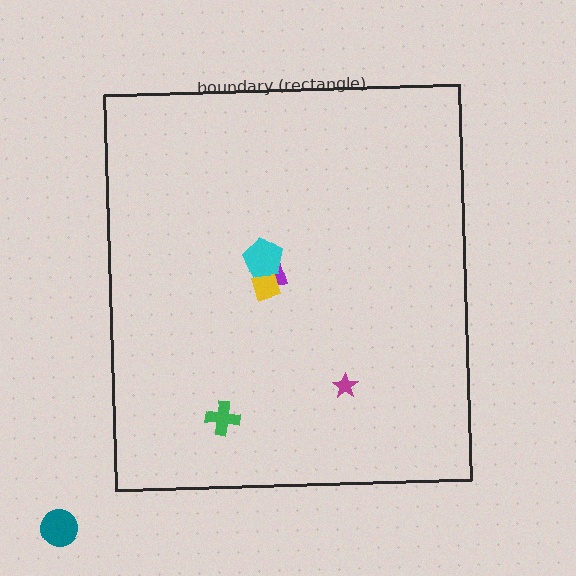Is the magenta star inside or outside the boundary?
Inside.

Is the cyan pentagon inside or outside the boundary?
Inside.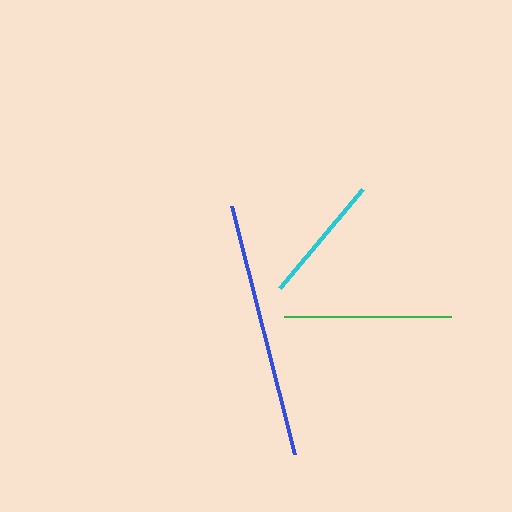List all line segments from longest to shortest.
From longest to shortest: blue, green, cyan.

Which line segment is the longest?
The blue line is the longest at approximately 257 pixels.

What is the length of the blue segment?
The blue segment is approximately 257 pixels long.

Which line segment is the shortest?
The cyan line is the shortest at approximately 129 pixels.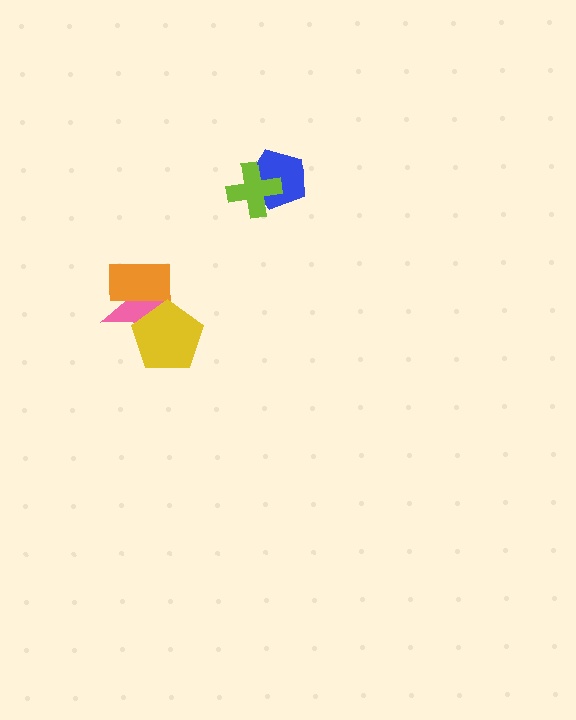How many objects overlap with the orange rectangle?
1 object overlaps with the orange rectangle.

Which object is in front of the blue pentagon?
The lime cross is in front of the blue pentagon.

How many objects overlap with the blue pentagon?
1 object overlaps with the blue pentagon.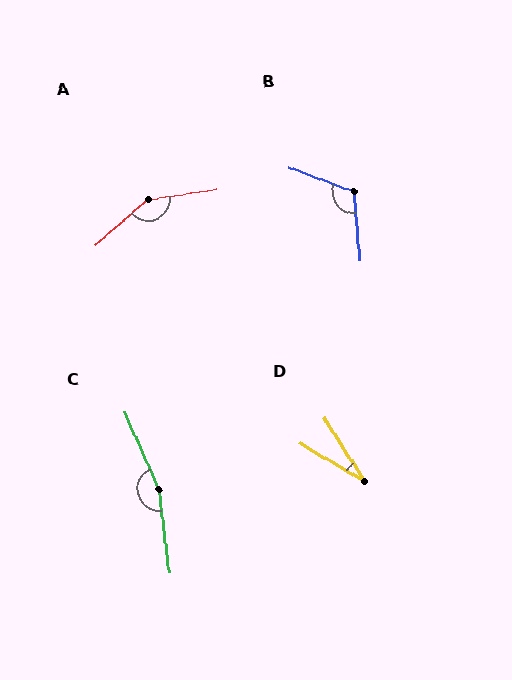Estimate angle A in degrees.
Approximately 147 degrees.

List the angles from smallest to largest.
D (27°), B (115°), A (147°), C (163°).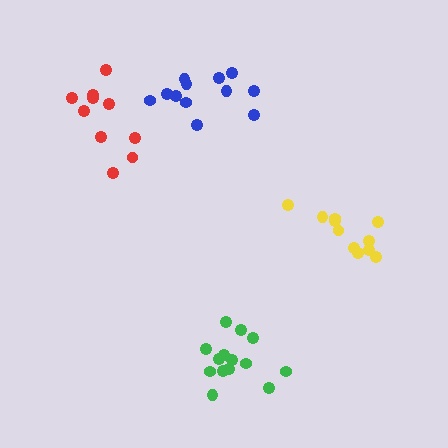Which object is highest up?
The blue cluster is topmost.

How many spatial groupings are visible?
There are 4 spatial groupings.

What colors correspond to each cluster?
The clusters are colored: yellow, blue, red, green.